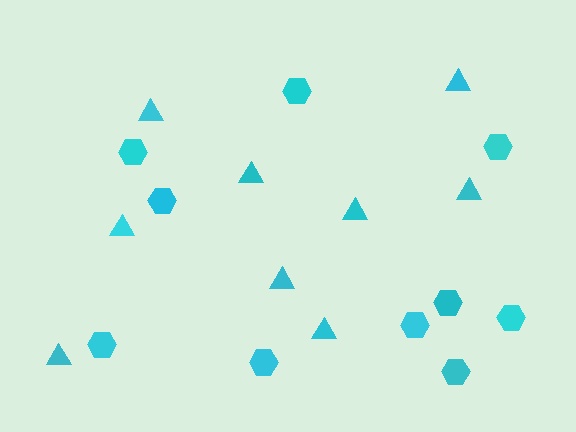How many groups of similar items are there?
There are 2 groups: one group of hexagons (10) and one group of triangles (9).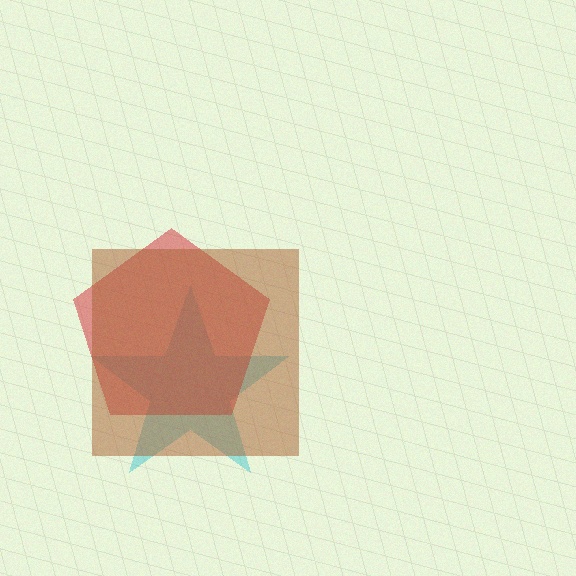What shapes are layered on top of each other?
The layered shapes are: a cyan star, a red pentagon, a brown square.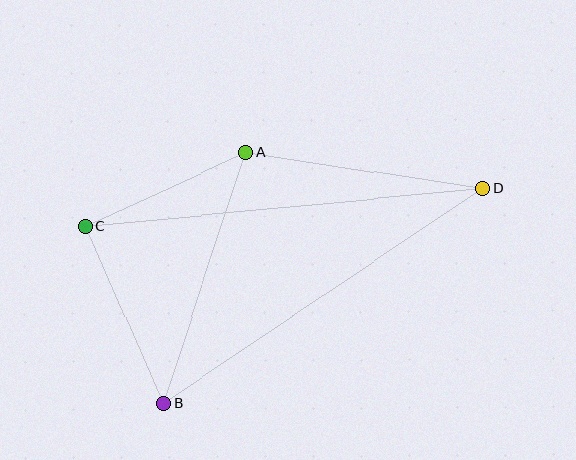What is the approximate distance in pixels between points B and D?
The distance between B and D is approximately 384 pixels.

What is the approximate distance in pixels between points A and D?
The distance between A and D is approximately 239 pixels.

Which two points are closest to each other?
Points A and C are closest to each other.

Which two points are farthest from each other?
Points C and D are farthest from each other.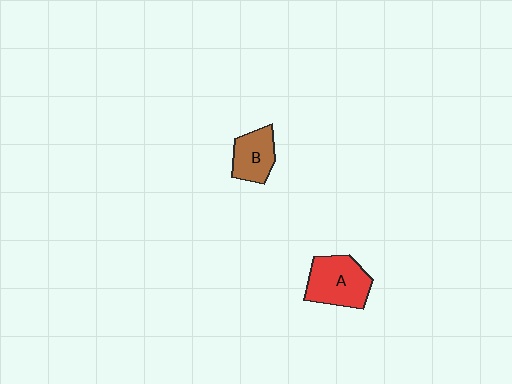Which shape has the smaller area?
Shape B (brown).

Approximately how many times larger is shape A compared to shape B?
Approximately 1.4 times.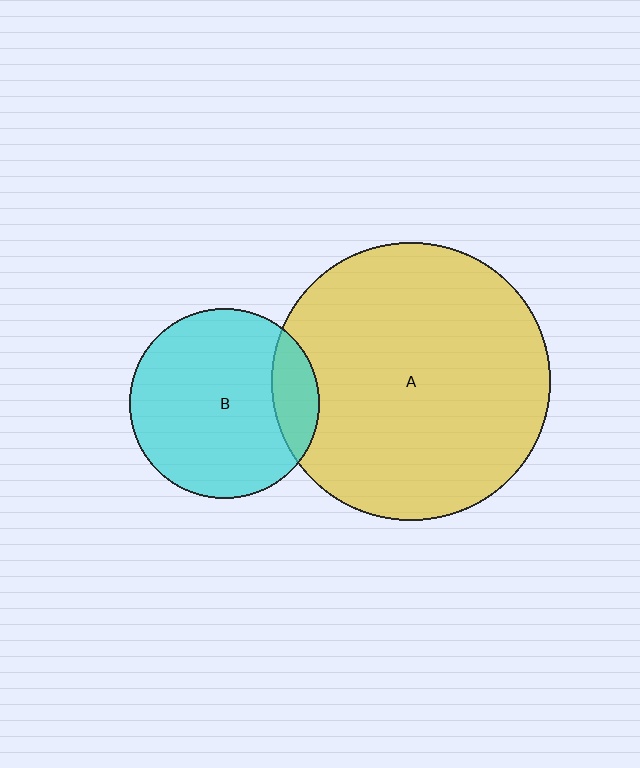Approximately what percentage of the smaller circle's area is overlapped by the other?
Approximately 15%.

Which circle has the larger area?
Circle A (yellow).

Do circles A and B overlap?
Yes.